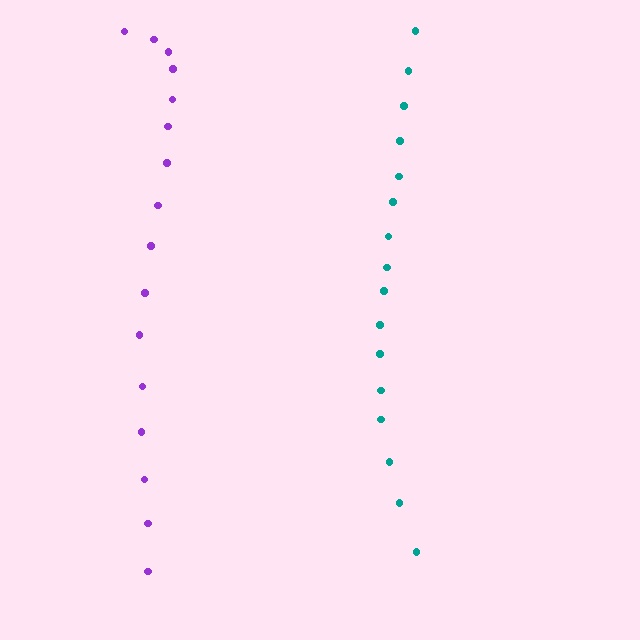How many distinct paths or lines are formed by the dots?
There are 2 distinct paths.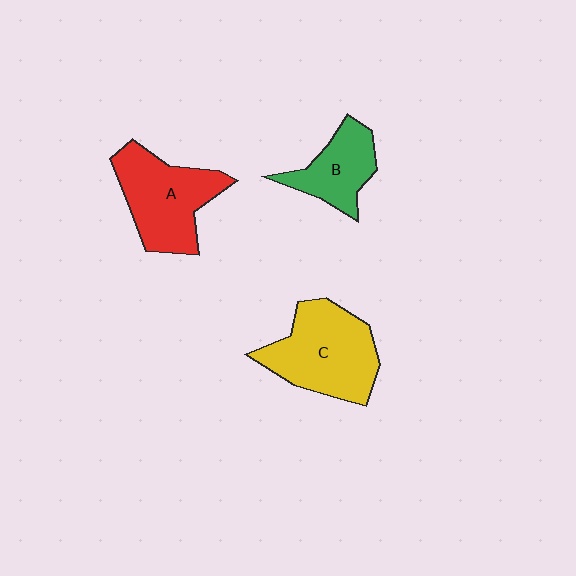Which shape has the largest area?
Shape C (yellow).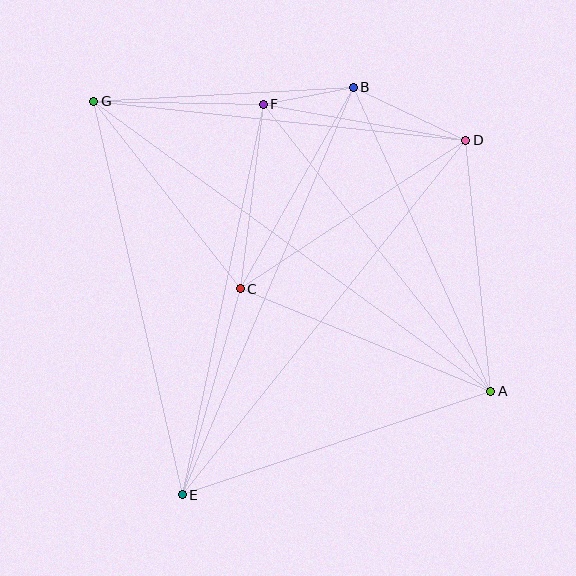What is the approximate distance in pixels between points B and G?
The distance between B and G is approximately 260 pixels.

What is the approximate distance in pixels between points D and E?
The distance between D and E is approximately 454 pixels.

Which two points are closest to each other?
Points B and F are closest to each other.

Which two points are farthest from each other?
Points A and G are farthest from each other.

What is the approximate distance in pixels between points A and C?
The distance between A and C is approximately 270 pixels.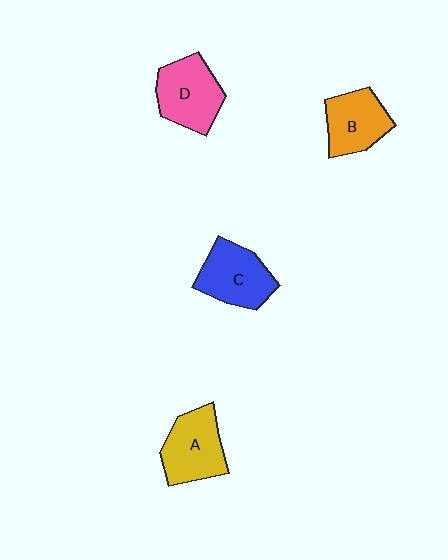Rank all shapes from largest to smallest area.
From largest to smallest: D (pink), A (yellow), C (blue), B (orange).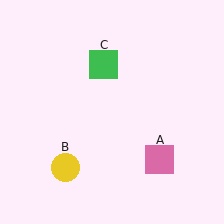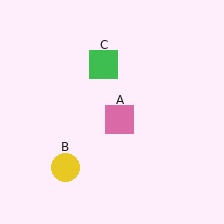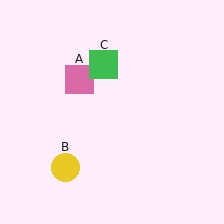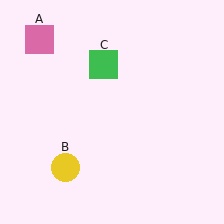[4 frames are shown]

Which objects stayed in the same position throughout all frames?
Yellow circle (object B) and green square (object C) remained stationary.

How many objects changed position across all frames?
1 object changed position: pink square (object A).